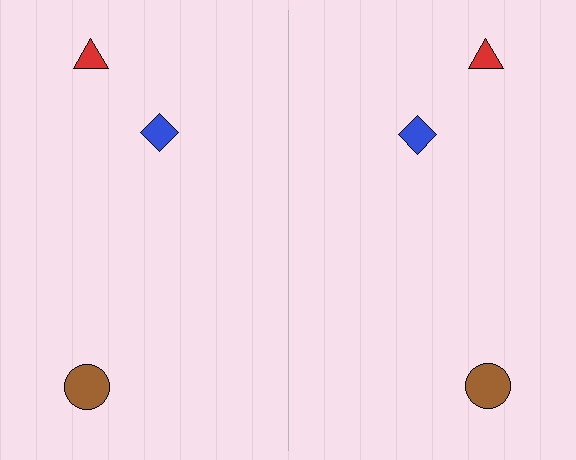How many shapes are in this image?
There are 6 shapes in this image.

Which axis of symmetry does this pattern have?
The pattern has a vertical axis of symmetry running through the center of the image.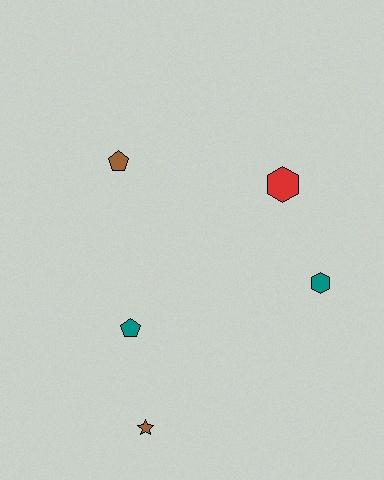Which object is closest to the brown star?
The teal pentagon is closest to the brown star.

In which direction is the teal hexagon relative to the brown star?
The teal hexagon is to the right of the brown star.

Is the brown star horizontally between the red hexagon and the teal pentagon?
Yes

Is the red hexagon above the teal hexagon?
Yes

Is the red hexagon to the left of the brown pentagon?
No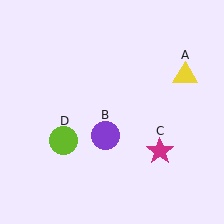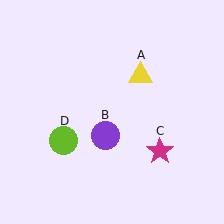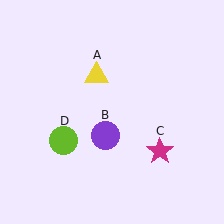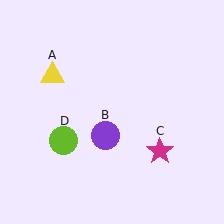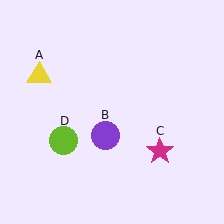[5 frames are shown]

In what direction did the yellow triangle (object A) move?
The yellow triangle (object A) moved left.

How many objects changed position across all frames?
1 object changed position: yellow triangle (object A).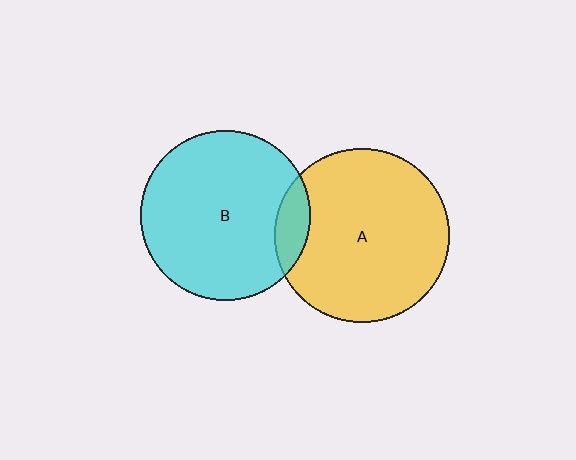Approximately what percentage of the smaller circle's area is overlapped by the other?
Approximately 10%.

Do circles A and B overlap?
Yes.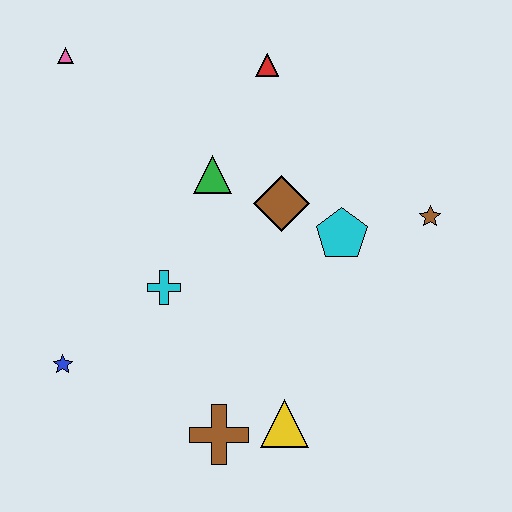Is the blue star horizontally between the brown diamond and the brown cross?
No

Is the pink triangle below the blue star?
No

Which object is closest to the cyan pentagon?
The brown diamond is closest to the cyan pentagon.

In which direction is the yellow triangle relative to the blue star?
The yellow triangle is to the right of the blue star.